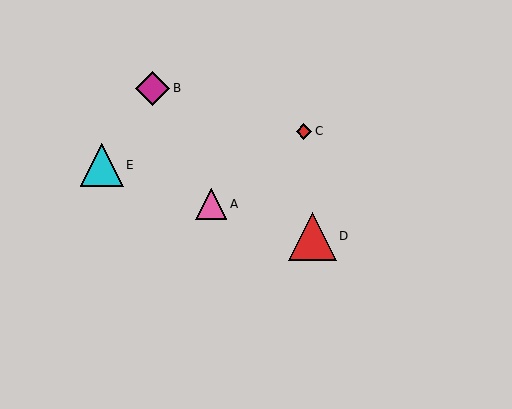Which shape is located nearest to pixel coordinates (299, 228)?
The red triangle (labeled D) at (312, 236) is nearest to that location.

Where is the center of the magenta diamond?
The center of the magenta diamond is at (153, 88).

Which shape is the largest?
The red triangle (labeled D) is the largest.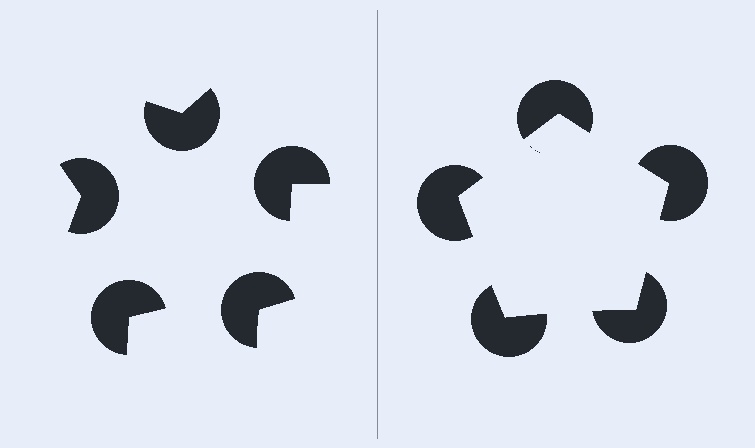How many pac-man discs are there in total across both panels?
10 — 5 on each side.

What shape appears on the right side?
An illusory pentagon.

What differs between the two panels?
The pac-man discs are positioned identically on both sides; only the wedge orientations differ. On the right they align to a pentagon; on the left they are misaligned.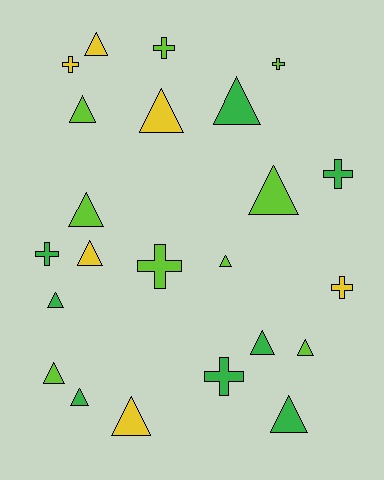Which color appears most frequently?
Lime, with 9 objects.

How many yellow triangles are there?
There are 4 yellow triangles.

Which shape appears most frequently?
Triangle, with 15 objects.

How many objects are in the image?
There are 23 objects.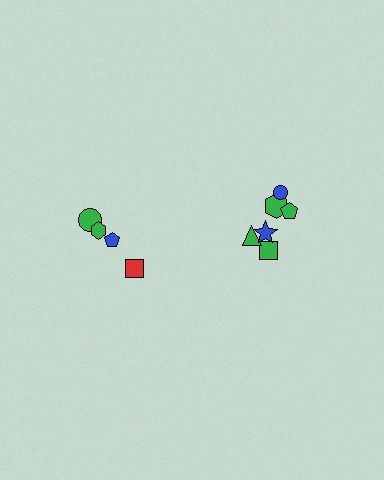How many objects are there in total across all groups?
There are 10 objects.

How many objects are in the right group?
There are 6 objects.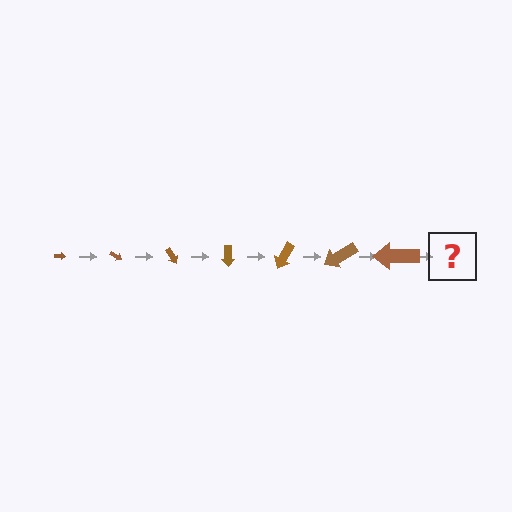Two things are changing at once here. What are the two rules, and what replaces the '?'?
The two rules are that the arrow grows larger each step and it rotates 30 degrees each step. The '?' should be an arrow, larger than the previous one and rotated 210 degrees from the start.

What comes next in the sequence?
The next element should be an arrow, larger than the previous one and rotated 210 degrees from the start.